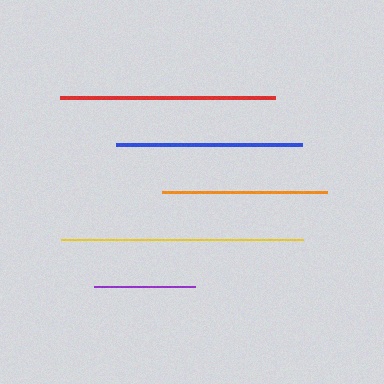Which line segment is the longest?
The yellow line is the longest at approximately 243 pixels.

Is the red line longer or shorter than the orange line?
The red line is longer than the orange line.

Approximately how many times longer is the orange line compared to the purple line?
The orange line is approximately 1.6 times the length of the purple line.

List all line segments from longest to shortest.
From longest to shortest: yellow, red, blue, orange, purple.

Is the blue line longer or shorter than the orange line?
The blue line is longer than the orange line.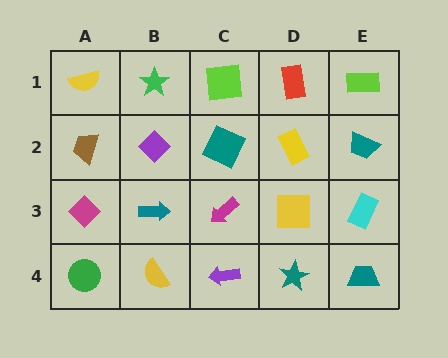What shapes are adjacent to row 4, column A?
A magenta diamond (row 3, column A), a yellow semicircle (row 4, column B).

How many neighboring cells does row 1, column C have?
3.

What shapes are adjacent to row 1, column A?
A brown trapezoid (row 2, column A), a green star (row 1, column B).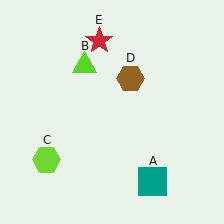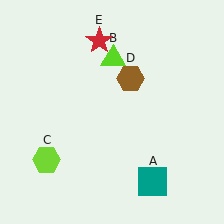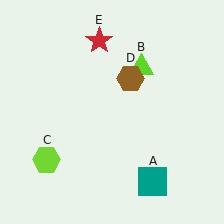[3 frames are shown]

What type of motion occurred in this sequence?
The lime triangle (object B) rotated clockwise around the center of the scene.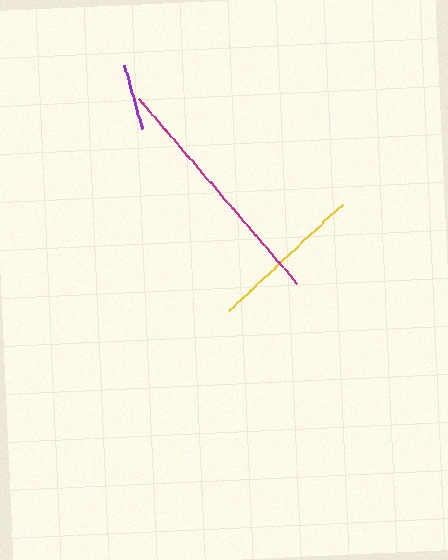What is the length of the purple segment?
The purple segment is approximately 65 pixels long.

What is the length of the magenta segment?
The magenta segment is approximately 243 pixels long.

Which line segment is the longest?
The magenta line is the longest at approximately 243 pixels.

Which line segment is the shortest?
The purple line is the shortest at approximately 65 pixels.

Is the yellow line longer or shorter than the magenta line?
The magenta line is longer than the yellow line.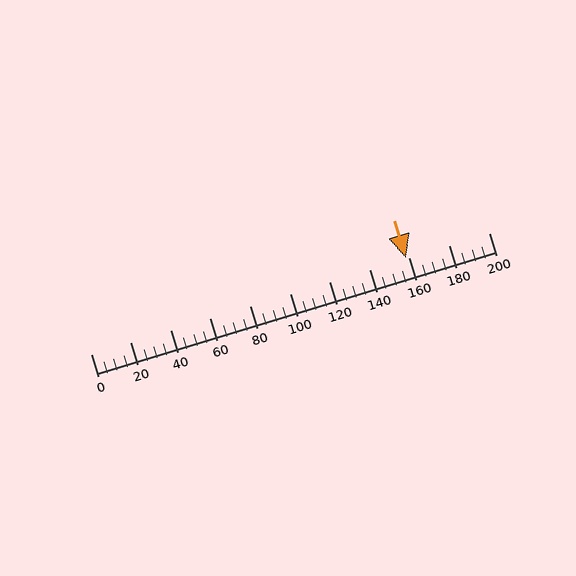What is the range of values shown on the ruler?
The ruler shows values from 0 to 200.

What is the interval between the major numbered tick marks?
The major tick marks are spaced 20 units apart.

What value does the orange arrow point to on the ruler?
The orange arrow points to approximately 158.